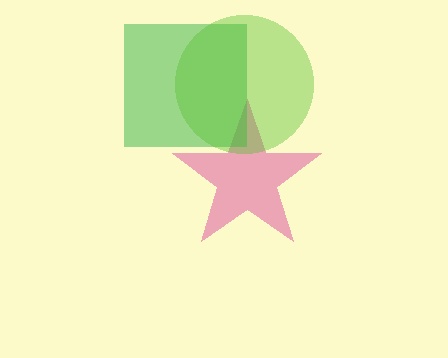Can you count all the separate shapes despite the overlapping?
Yes, there are 3 separate shapes.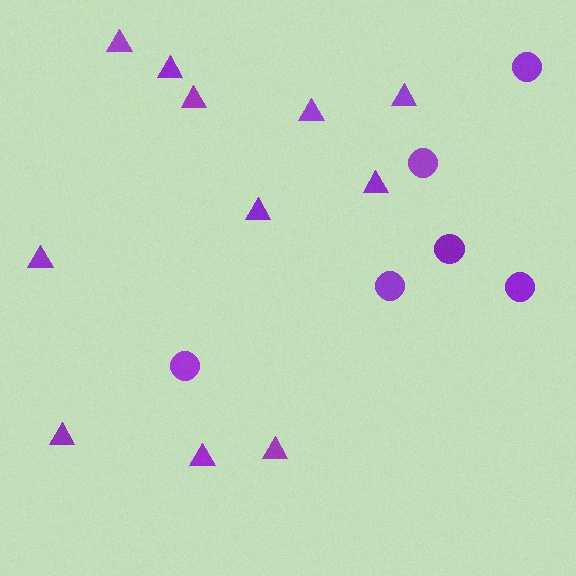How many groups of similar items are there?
There are 2 groups: one group of circles (6) and one group of triangles (11).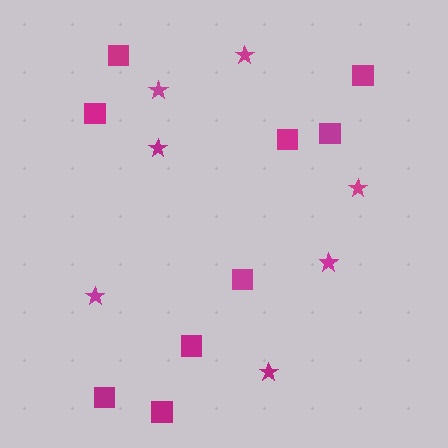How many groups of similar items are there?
There are 2 groups: one group of squares (9) and one group of stars (7).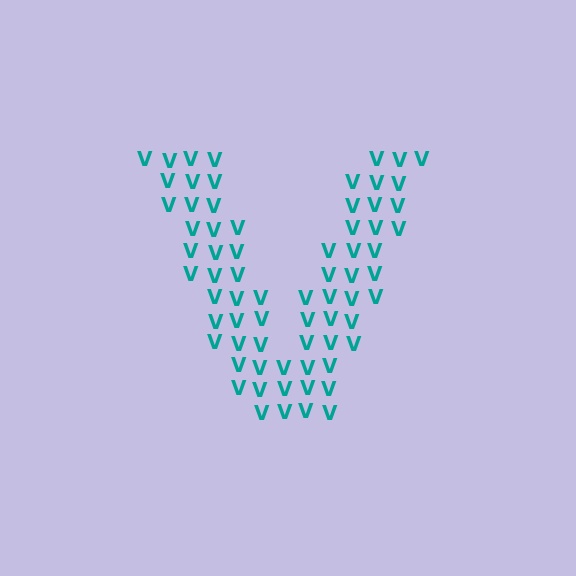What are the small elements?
The small elements are letter V's.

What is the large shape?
The large shape is the letter V.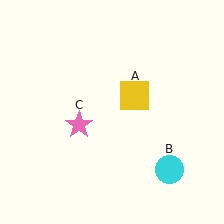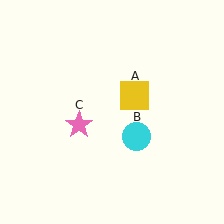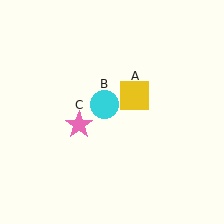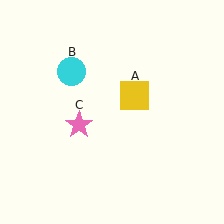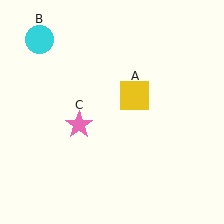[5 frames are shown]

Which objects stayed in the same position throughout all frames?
Yellow square (object A) and pink star (object C) remained stationary.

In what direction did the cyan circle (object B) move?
The cyan circle (object B) moved up and to the left.